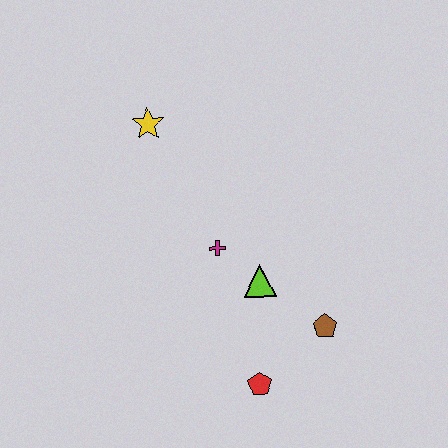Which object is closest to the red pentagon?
The brown pentagon is closest to the red pentagon.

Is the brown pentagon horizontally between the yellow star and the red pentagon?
No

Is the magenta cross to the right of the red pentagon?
No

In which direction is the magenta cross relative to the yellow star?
The magenta cross is below the yellow star.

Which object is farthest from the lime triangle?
The yellow star is farthest from the lime triangle.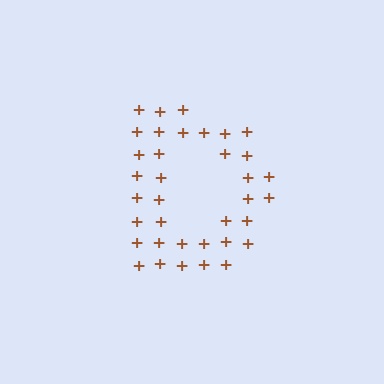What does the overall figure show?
The overall figure shows the letter D.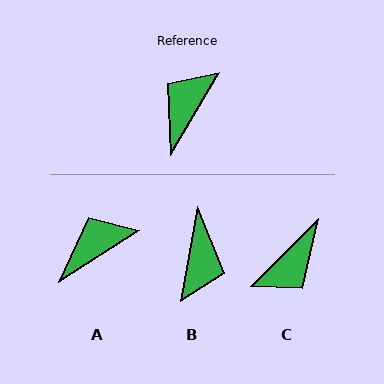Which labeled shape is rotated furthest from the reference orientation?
C, about 166 degrees away.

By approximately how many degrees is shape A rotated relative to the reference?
Approximately 27 degrees clockwise.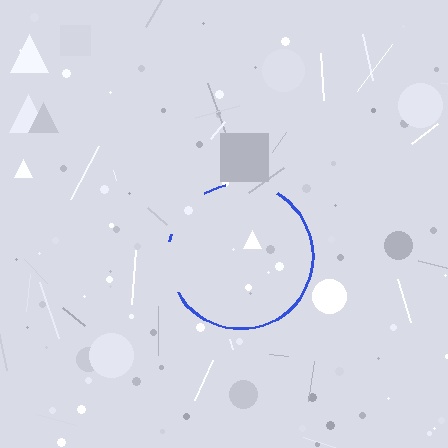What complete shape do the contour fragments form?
The contour fragments form a circle.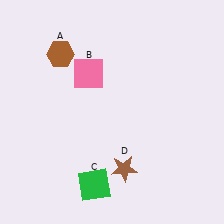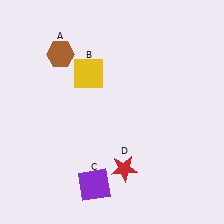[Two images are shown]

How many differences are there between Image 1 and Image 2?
There are 3 differences between the two images.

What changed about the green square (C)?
In Image 1, C is green. In Image 2, it changed to purple.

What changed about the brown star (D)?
In Image 1, D is brown. In Image 2, it changed to red.